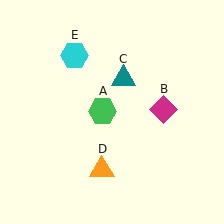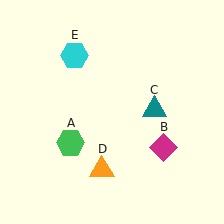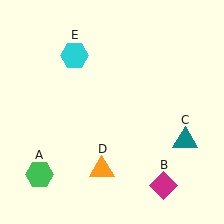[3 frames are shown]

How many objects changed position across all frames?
3 objects changed position: green hexagon (object A), magenta diamond (object B), teal triangle (object C).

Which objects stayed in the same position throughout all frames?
Orange triangle (object D) and cyan hexagon (object E) remained stationary.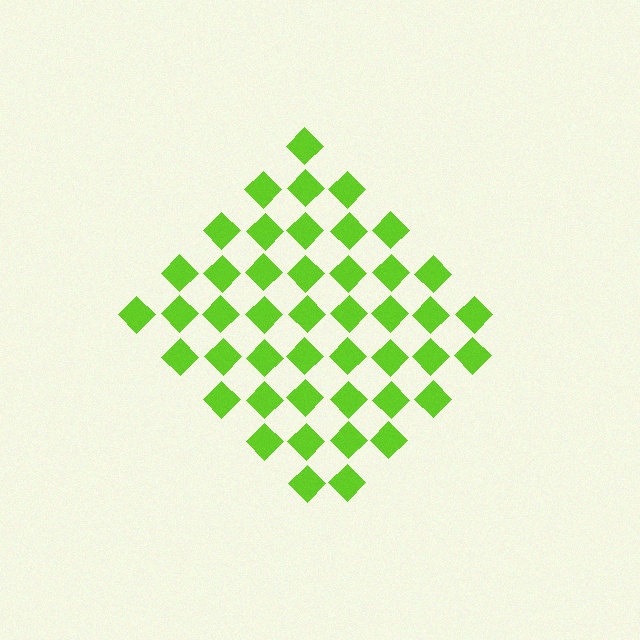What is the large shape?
The large shape is a diamond.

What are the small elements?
The small elements are diamonds.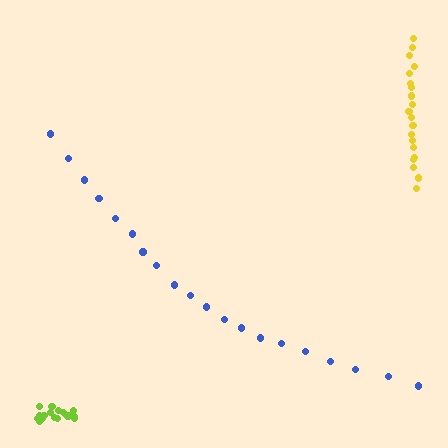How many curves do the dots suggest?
There are 3 distinct paths.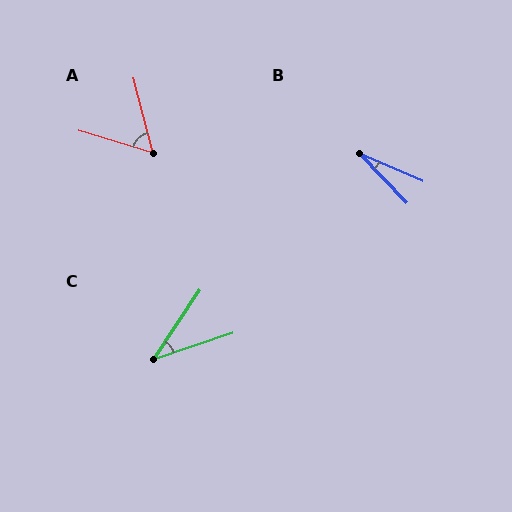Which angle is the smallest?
B, at approximately 23 degrees.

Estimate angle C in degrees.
Approximately 38 degrees.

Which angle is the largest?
A, at approximately 58 degrees.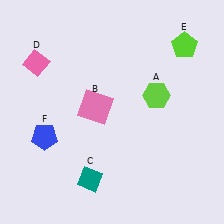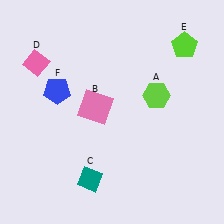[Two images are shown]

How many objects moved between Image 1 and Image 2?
1 object moved between the two images.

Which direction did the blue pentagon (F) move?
The blue pentagon (F) moved up.